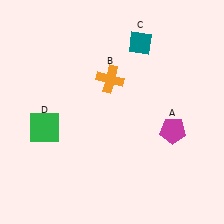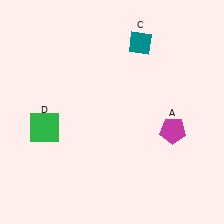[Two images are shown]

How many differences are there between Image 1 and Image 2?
There is 1 difference between the two images.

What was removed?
The orange cross (B) was removed in Image 2.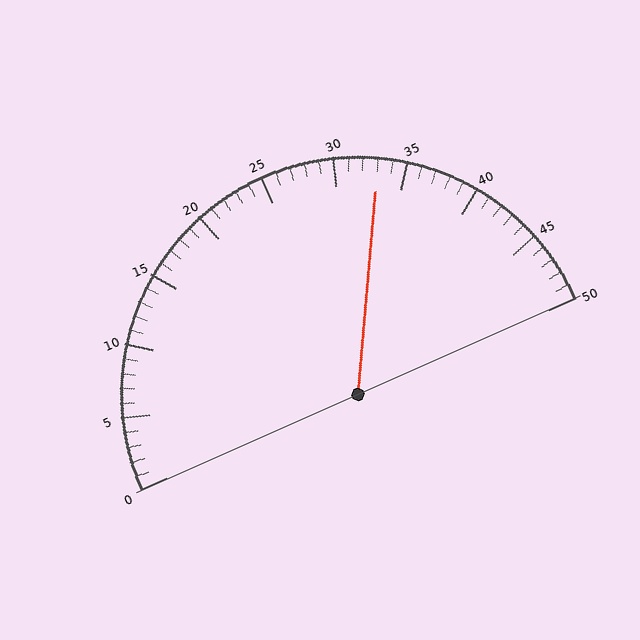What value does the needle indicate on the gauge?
The needle indicates approximately 33.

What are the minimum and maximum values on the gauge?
The gauge ranges from 0 to 50.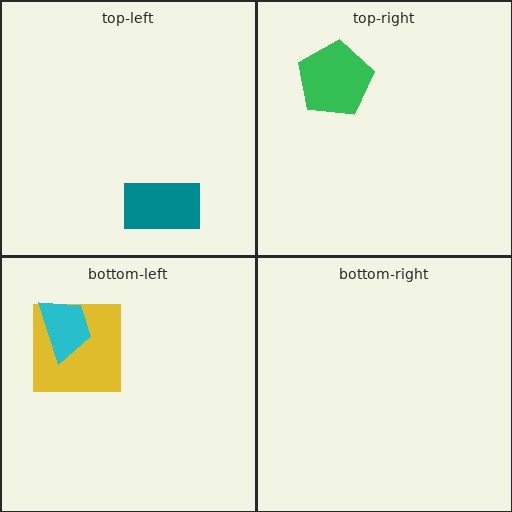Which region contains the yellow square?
The bottom-left region.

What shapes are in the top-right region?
The green pentagon.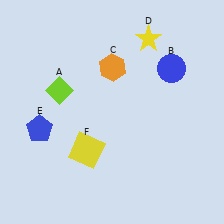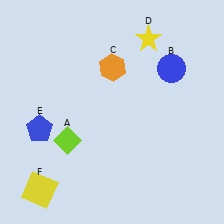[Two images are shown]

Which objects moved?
The objects that moved are: the lime diamond (A), the yellow square (F).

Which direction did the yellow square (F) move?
The yellow square (F) moved left.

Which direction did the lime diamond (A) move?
The lime diamond (A) moved down.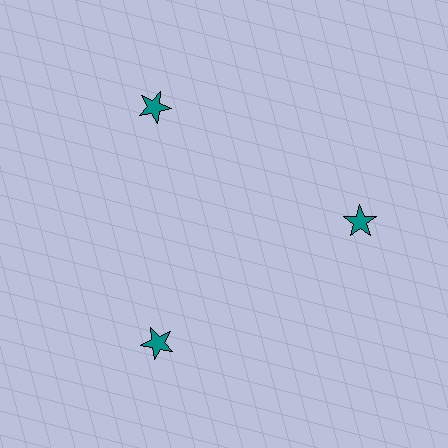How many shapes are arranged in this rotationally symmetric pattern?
There are 3 shapes, arranged in 3 groups of 1.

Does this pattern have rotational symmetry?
Yes, this pattern has 3-fold rotational symmetry. It looks the same after rotating 120 degrees around the center.